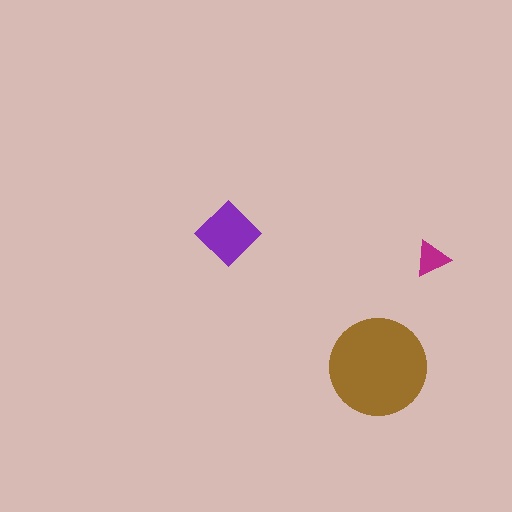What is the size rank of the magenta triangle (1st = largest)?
3rd.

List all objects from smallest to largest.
The magenta triangle, the purple diamond, the brown circle.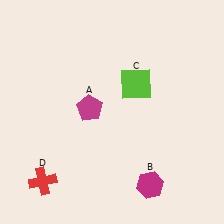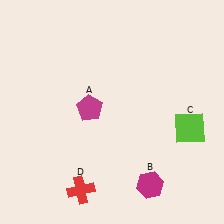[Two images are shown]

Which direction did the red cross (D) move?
The red cross (D) moved right.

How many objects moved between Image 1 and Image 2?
2 objects moved between the two images.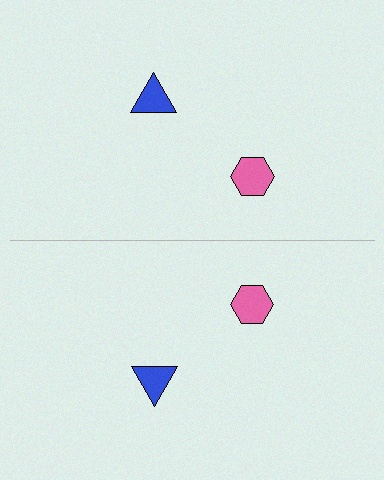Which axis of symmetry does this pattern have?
The pattern has a horizontal axis of symmetry running through the center of the image.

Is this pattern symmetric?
Yes, this pattern has bilateral (reflection) symmetry.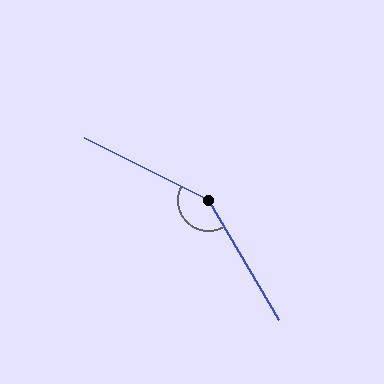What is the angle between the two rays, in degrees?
Approximately 147 degrees.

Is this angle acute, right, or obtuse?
It is obtuse.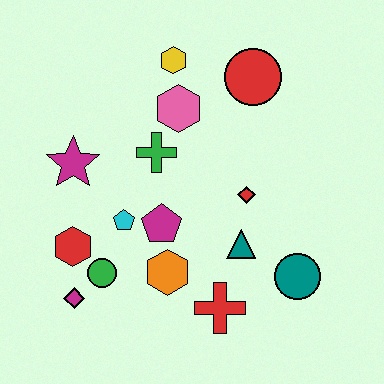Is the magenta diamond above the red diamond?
No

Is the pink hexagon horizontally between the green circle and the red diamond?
Yes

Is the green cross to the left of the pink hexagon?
Yes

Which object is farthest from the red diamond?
The magenta diamond is farthest from the red diamond.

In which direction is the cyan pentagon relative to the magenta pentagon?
The cyan pentagon is to the left of the magenta pentagon.